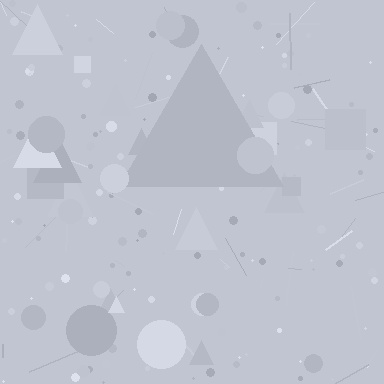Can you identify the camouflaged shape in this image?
The camouflaged shape is a triangle.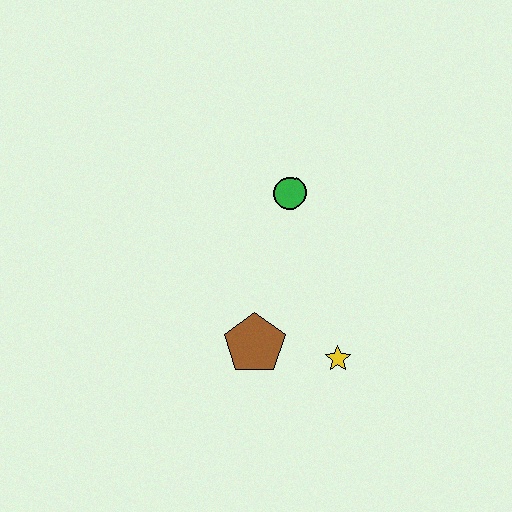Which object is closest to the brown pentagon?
The yellow star is closest to the brown pentagon.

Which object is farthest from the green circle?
The yellow star is farthest from the green circle.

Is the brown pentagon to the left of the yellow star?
Yes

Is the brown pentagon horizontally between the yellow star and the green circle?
No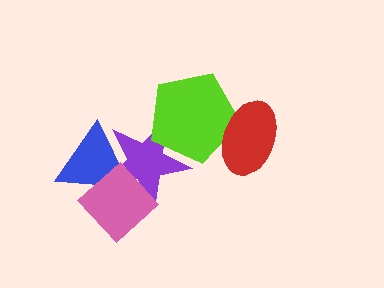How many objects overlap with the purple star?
3 objects overlap with the purple star.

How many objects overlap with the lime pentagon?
2 objects overlap with the lime pentagon.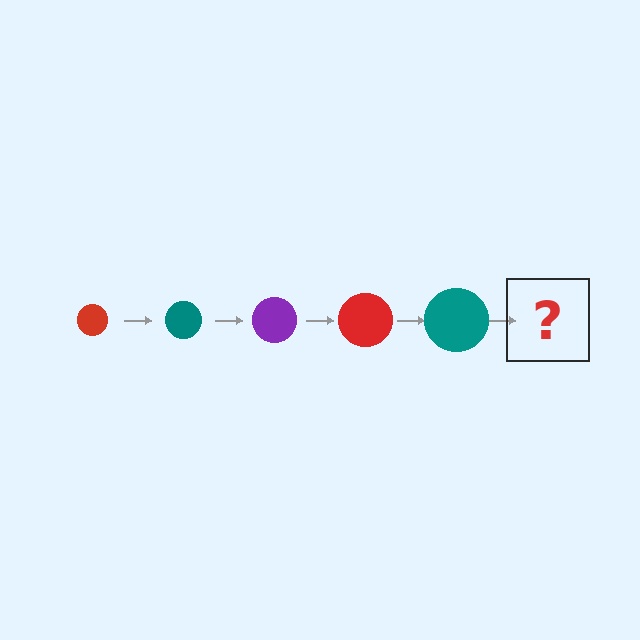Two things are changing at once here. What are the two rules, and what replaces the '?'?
The two rules are that the circle grows larger each step and the color cycles through red, teal, and purple. The '?' should be a purple circle, larger than the previous one.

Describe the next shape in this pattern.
It should be a purple circle, larger than the previous one.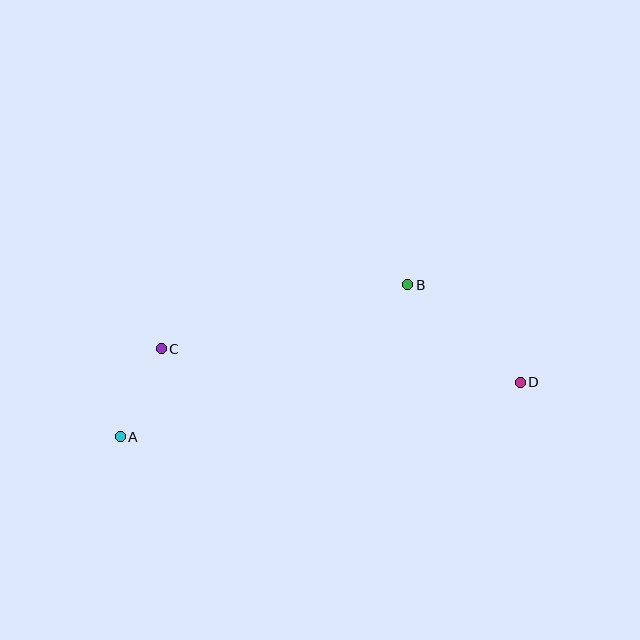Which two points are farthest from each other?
Points A and D are farthest from each other.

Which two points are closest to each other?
Points A and C are closest to each other.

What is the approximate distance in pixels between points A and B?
The distance between A and B is approximately 325 pixels.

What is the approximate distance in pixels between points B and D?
The distance between B and D is approximately 148 pixels.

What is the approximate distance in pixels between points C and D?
The distance between C and D is approximately 361 pixels.